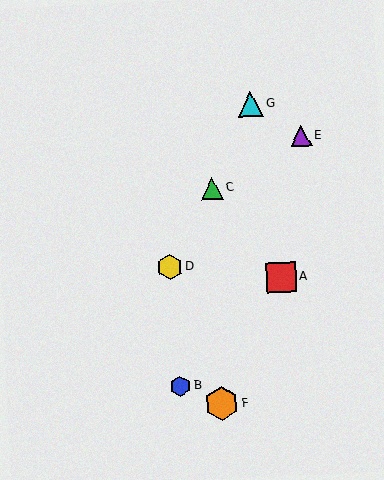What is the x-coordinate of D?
Object D is at x≈169.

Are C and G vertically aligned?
No, C is at x≈212 and G is at x≈250.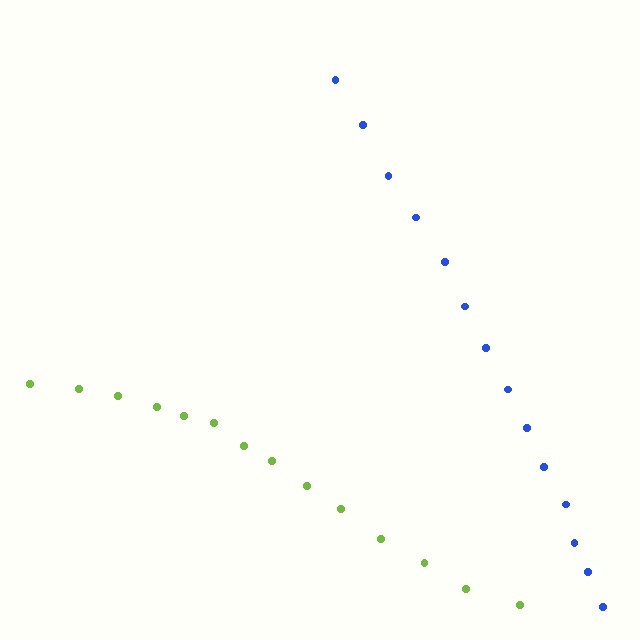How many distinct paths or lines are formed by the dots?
There are 2 distinct paths.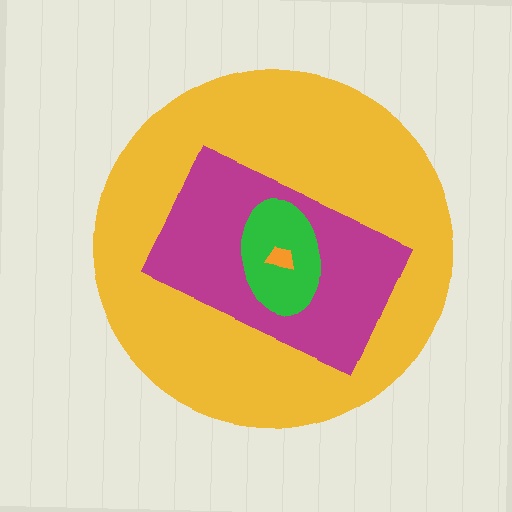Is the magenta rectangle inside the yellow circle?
Yes.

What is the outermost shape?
The yellow circle.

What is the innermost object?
The orange trapezoid.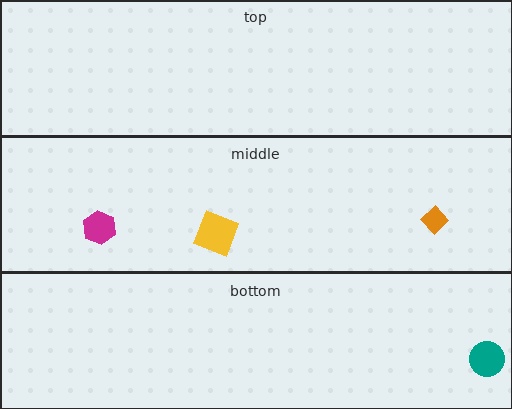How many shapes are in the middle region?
3.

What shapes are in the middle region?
The magenta hexagon, the orange diamond, the yellow square.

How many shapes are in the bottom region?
1.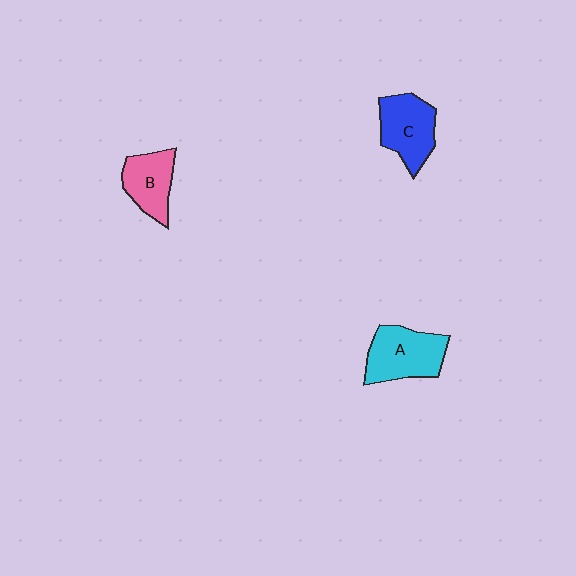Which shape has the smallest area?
Shape B (pink).